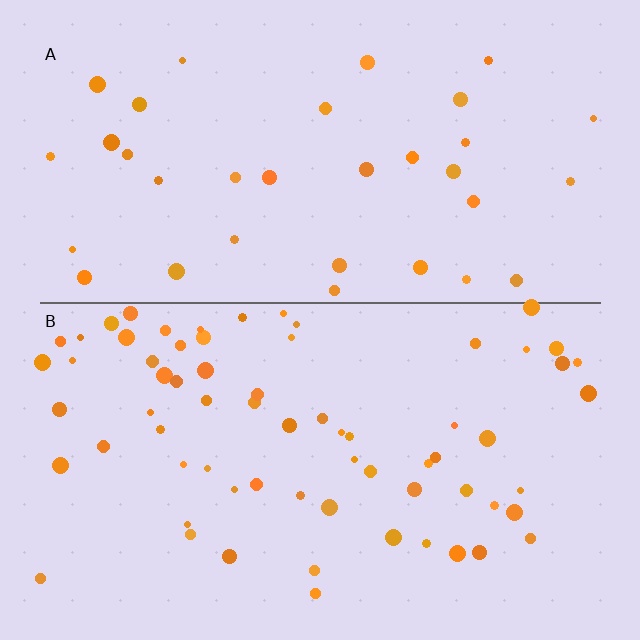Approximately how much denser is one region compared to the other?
Approximately 2.0× — region B over region A.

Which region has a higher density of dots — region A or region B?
B (the bottom).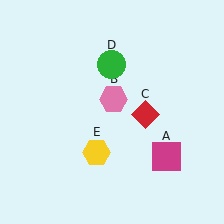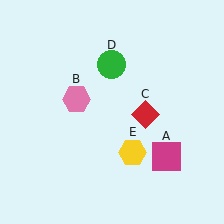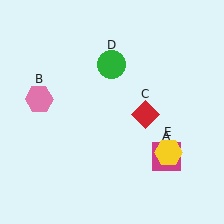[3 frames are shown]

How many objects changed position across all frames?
2 objects changed position: pink hexagon (object B), yellow hexagon (object E).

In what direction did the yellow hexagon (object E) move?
The yellow hexagon (object E) moved right.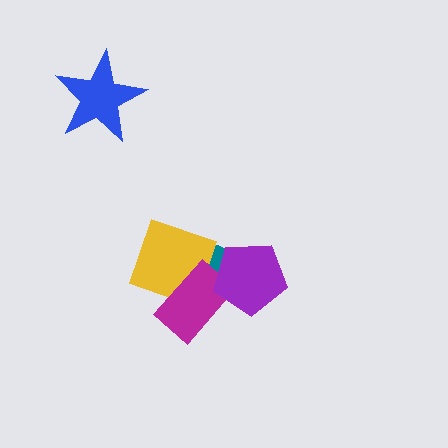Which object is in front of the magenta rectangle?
The purple pentagon is in front of the magenta rectangle.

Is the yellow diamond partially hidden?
Yes, it is partially covered by another shape.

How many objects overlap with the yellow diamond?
2 objects overlap with the yellow diamond.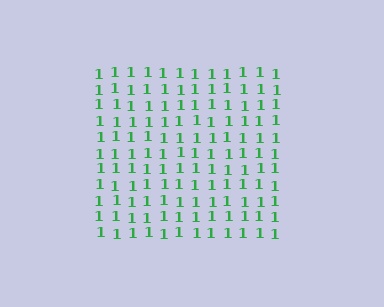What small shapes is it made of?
It is made of small digit 1's.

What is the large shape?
The large shape is a square.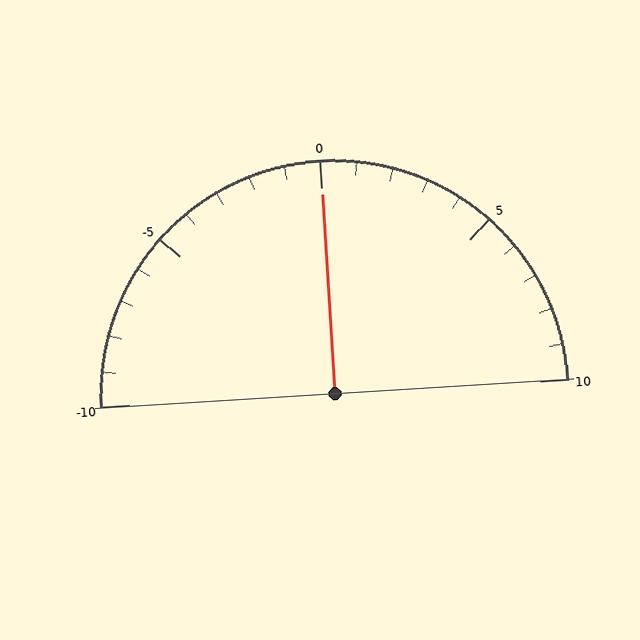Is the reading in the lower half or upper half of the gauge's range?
The reading is in the upper half of the range (-10 to 10).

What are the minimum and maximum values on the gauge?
The gauge ranges from -10 to 10.